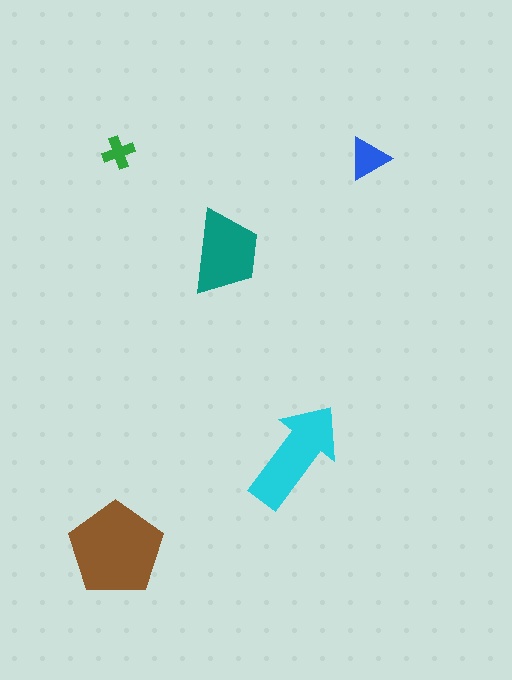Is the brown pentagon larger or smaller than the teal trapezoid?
Larger.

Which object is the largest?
The brown pentagon.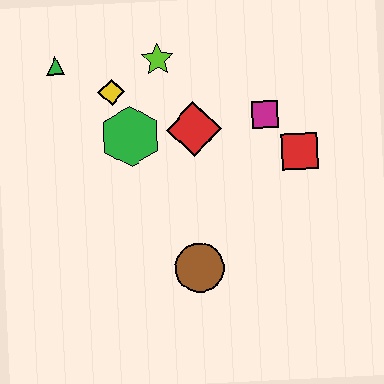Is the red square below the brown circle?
No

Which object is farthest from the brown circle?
The green triangle is farthest from the brown circle.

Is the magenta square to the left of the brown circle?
No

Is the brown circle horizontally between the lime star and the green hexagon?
No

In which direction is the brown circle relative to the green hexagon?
The brown circle is below the green hexagon.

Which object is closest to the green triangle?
The yellow diamond is closest to the green triangle.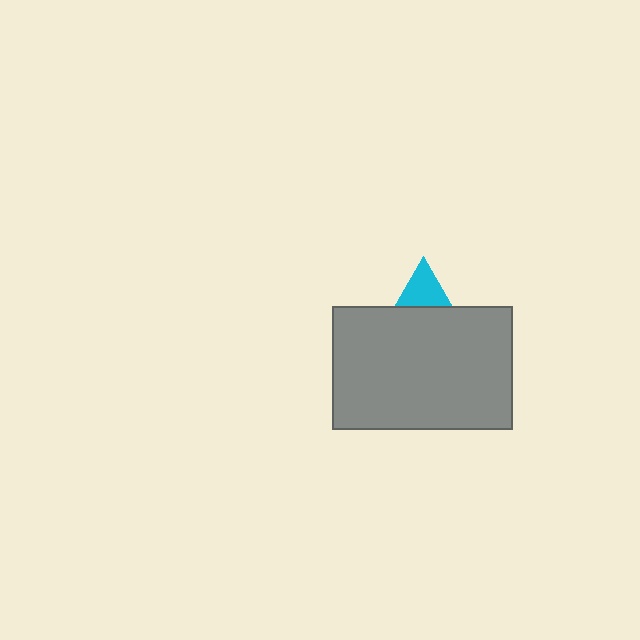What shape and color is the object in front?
The object in front is a gray rectangle.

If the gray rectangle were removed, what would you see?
You would see the complete cyan triangle.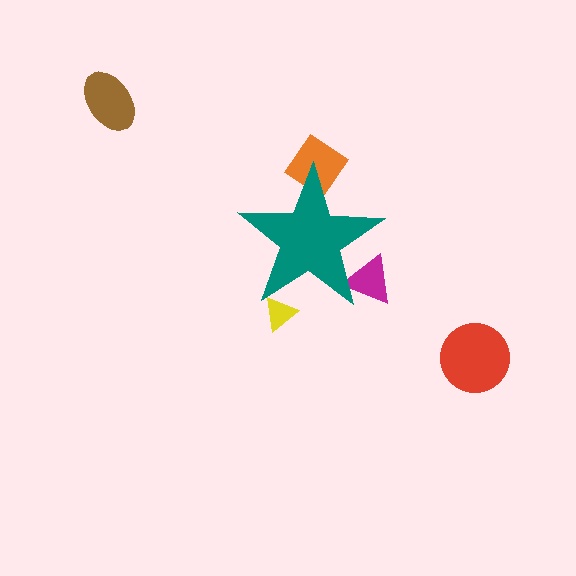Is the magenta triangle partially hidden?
Yes, the magenta triangle is partially hidden behind the teal star.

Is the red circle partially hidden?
No, the red circle is fully visible.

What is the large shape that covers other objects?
A teal star.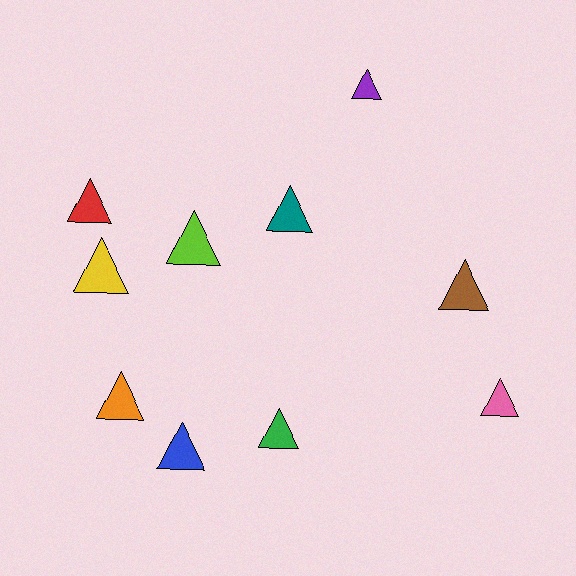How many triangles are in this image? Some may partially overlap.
There are 10 triangles.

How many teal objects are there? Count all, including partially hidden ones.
There is 1 teal object.